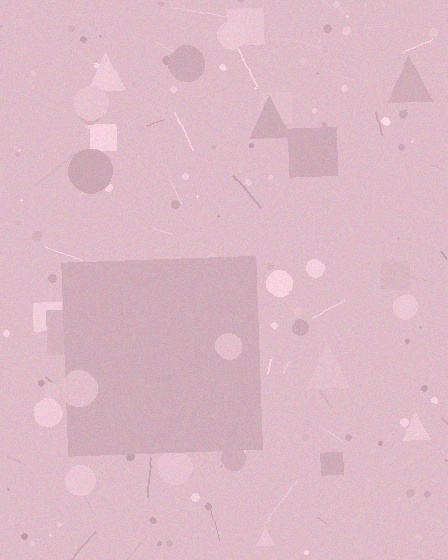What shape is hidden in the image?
A square is hidden in the image.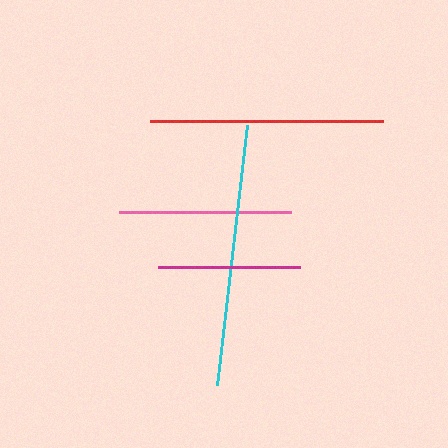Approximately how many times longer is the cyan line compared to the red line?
The cyan line is approximately 1.1 times the length of the red line.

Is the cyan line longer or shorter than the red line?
The cyan line is longer than the red line.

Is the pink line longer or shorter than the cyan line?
The cyan line is longer than the pink line.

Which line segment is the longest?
The cyan line is the longest at approximately 262 pixels.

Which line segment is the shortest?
The magenta line is the shortest at approximately 142 pixels.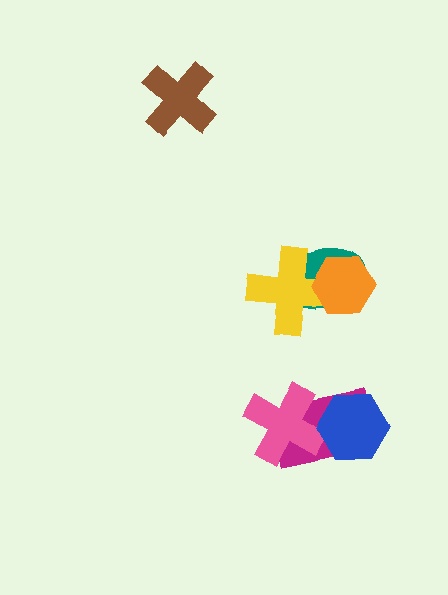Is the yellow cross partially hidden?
Yes, it is partially covered by another shape.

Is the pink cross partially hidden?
Yes, it is partially covered by another shape.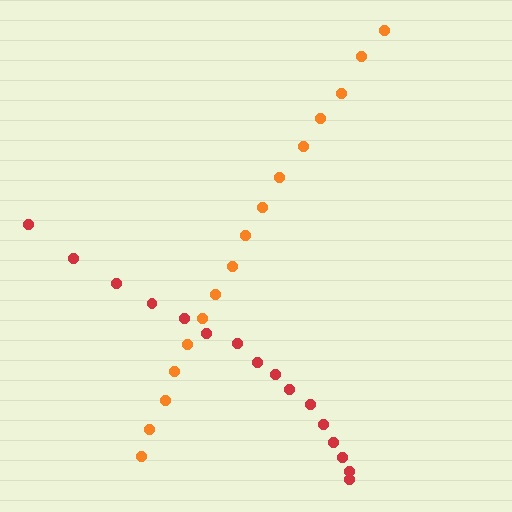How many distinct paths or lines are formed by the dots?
There are 2 distinct paths.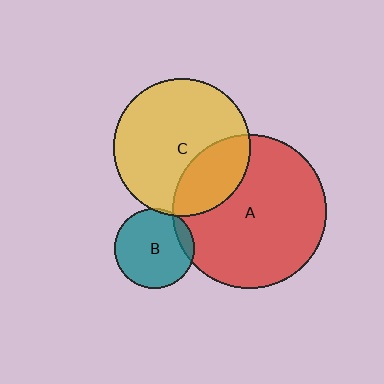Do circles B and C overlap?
Yes.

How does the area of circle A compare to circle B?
Approximately 3.7 times.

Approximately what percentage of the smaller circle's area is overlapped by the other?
Approximately 5%.